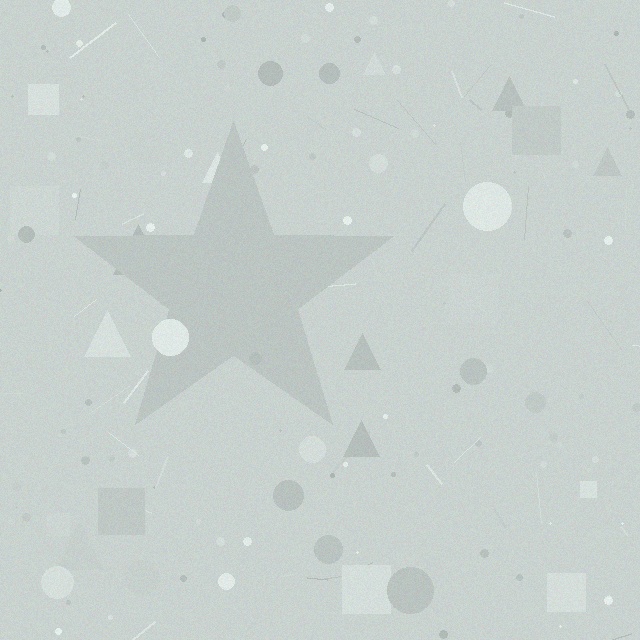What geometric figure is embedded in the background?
A star is embedded in the background.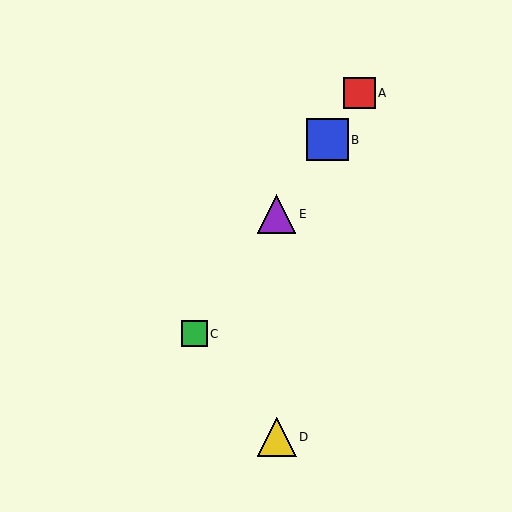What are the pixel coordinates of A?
Object A is at (359, 93).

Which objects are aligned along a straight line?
Objects A, B, C, E are aligned along a straight line.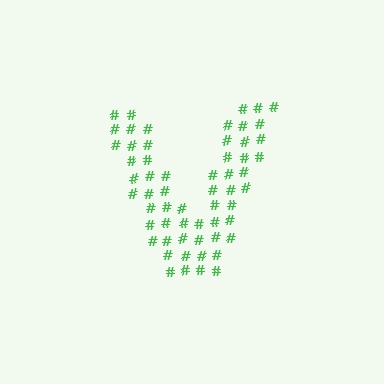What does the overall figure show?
The overall figure shows the letter V.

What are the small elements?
The small elements are hash symbols.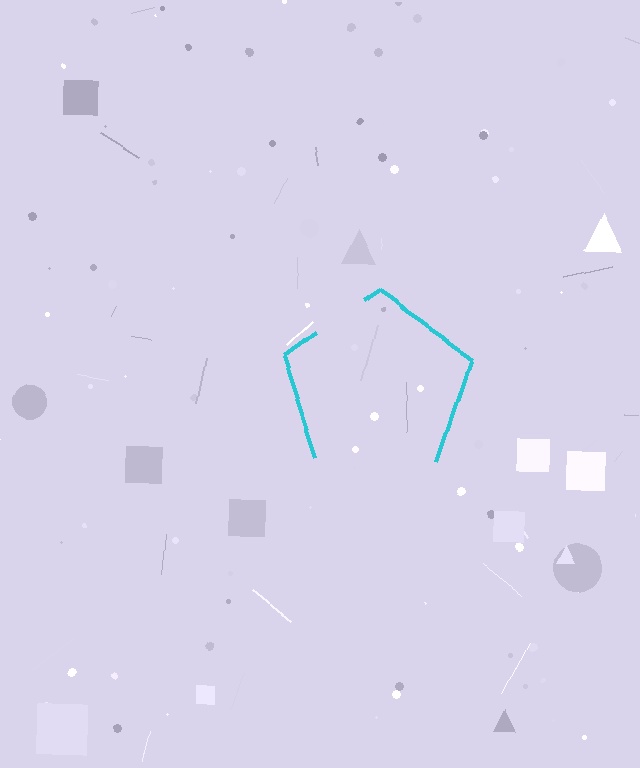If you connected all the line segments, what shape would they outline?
They would outline a pentagon.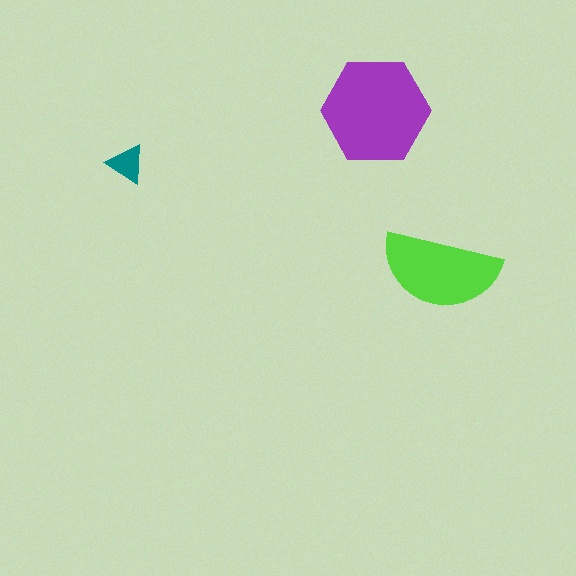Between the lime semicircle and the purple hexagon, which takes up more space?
The purple hexagon.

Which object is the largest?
The purple hexagon.